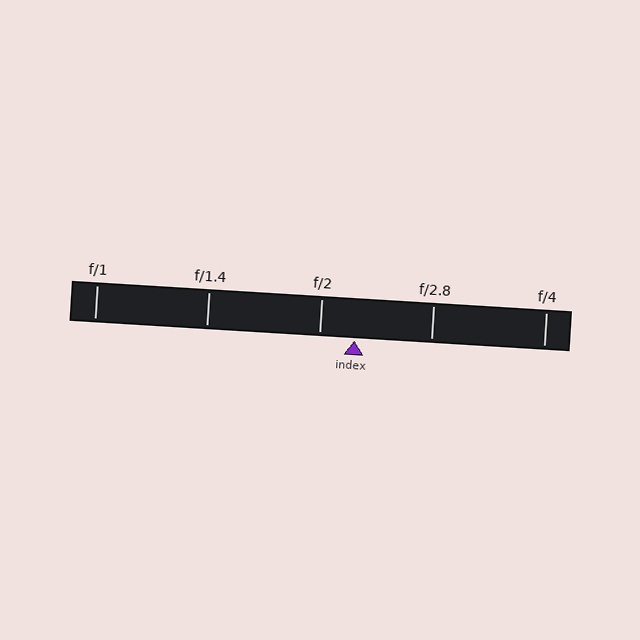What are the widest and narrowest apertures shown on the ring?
The widest aperture shown is f/1 and the narrowest is f/4.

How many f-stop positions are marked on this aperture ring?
There are 5 f-stop positions marked.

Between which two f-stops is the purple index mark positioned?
The index mark is between f/2 and f/2.8.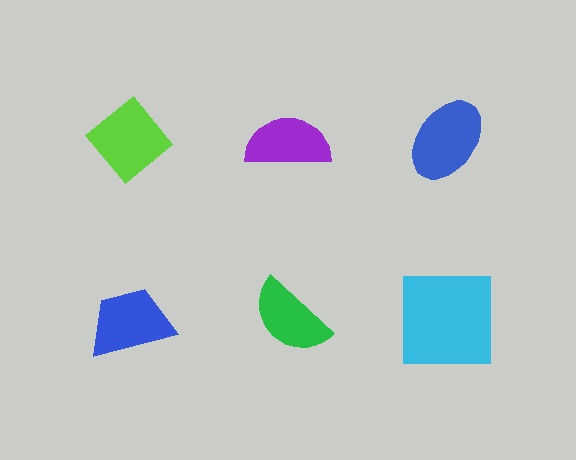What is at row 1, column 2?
A purple semicircle.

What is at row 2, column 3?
A cyan square.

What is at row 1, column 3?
A blue ellipse.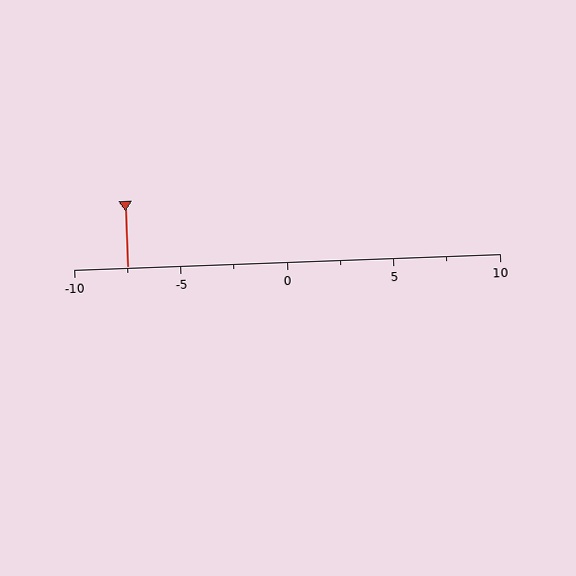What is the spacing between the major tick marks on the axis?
The major ticks are spaced 5 apart.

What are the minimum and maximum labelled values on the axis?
The axis runs from -10 to 10.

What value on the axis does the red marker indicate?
The marker indicates approximately -7.5.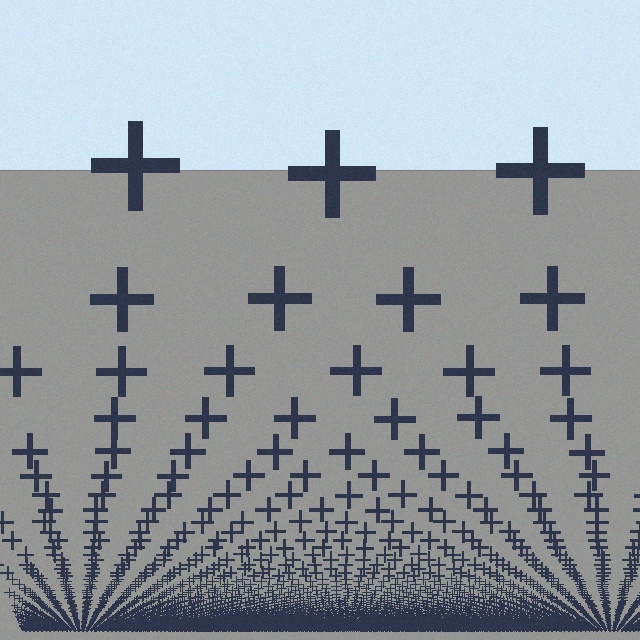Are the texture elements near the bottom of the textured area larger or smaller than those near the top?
Smaller. The gradient is inverted — elements near the bottom are smaller and denser.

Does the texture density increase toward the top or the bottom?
Density increases toward the bottom.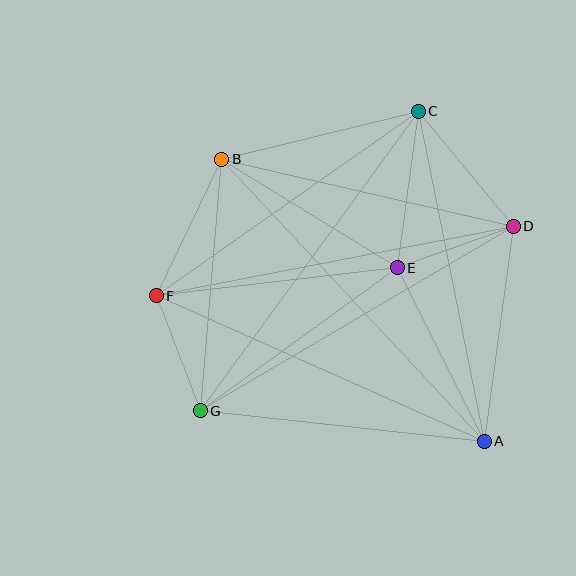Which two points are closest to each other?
Points D and E are closest to each other.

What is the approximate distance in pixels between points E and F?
The distance between E and F is approximately 243 pixels.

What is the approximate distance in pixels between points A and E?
The distance between A and E is approximately 194 pixels.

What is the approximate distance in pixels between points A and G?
The distance between A and G is approximately 286 pixels.